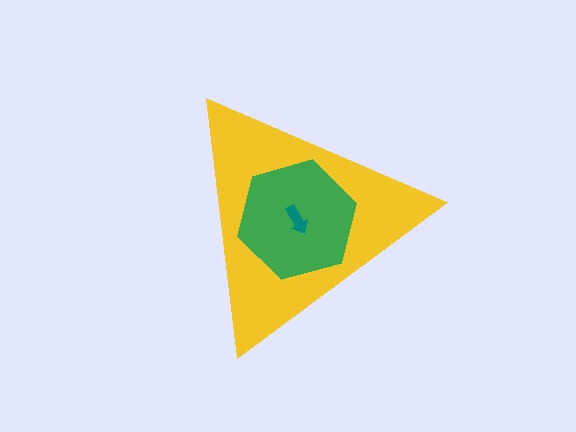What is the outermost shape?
The yellow triangle.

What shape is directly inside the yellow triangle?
The green hexagon.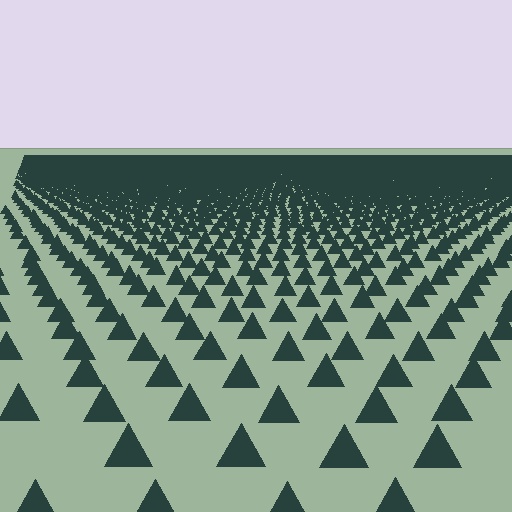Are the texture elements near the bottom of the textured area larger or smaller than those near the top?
Larger. Near the bottom, elements are closer to the viewer and appear at a bigger on-screen size.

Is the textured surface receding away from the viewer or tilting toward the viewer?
The surface is receding away from the viewer. Texture elements get smaller and denser toward the top.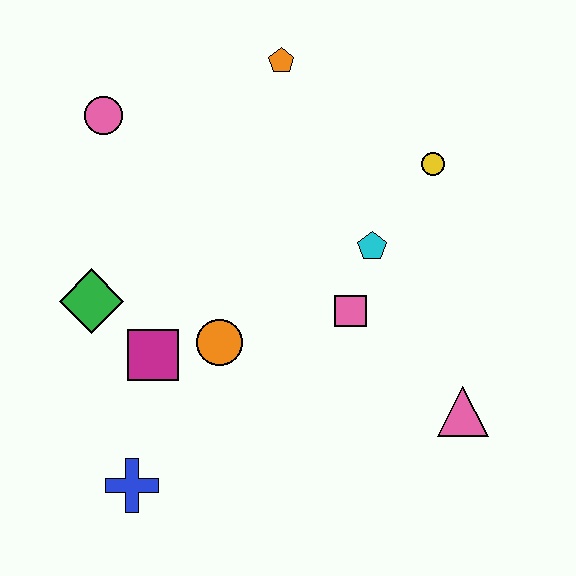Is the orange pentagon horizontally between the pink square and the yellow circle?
No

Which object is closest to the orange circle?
The magenta square is closest to the orange circle.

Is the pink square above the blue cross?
Yes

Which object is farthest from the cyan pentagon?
The blue cross is farthest from the cyan pentagon.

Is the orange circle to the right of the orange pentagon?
No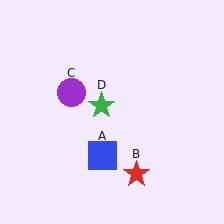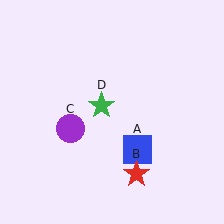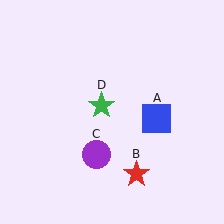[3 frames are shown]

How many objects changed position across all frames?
2 objects changed position: blue square (object A), purple circle (object C).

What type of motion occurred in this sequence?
The blue square (object A), purple circle (object C) rotated counterclockwise around the center of the scene.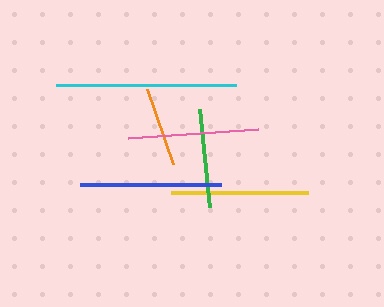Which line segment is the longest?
The cyan line is the longest at approximately 180 pixels.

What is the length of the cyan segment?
The cyan segment is approximately 180 pixels long.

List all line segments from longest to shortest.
From longest to shortest: cyan, blue, yellow, pink, green, orange.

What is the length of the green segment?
The green segment is approximately 98 pixels long.